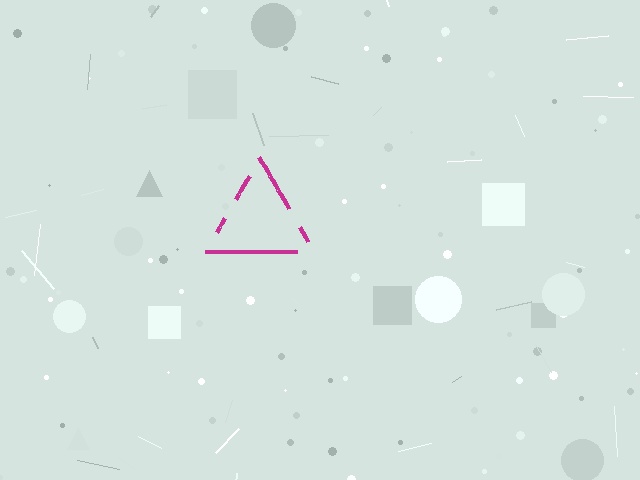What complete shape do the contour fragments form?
The contour fragments form a triangle.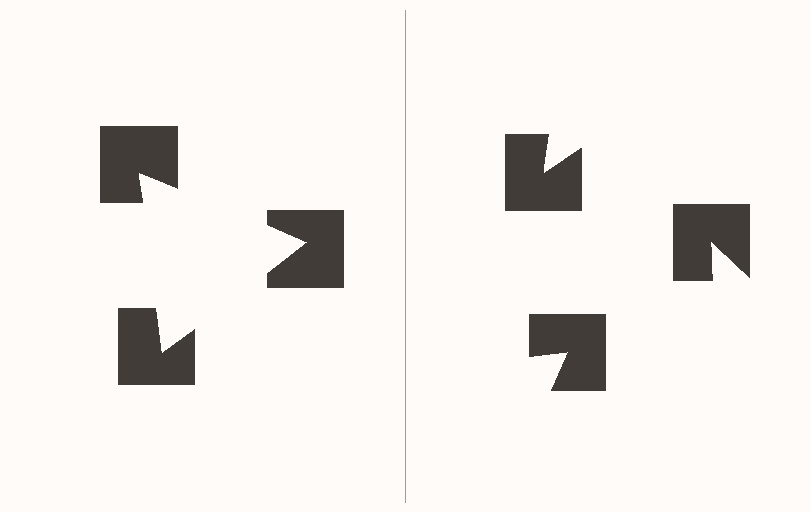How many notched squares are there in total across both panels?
6 — 3 on each side.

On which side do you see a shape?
An illusory triangle appears on the left side. On the right side the wedge cuts are rotated, so no coherent shape forms.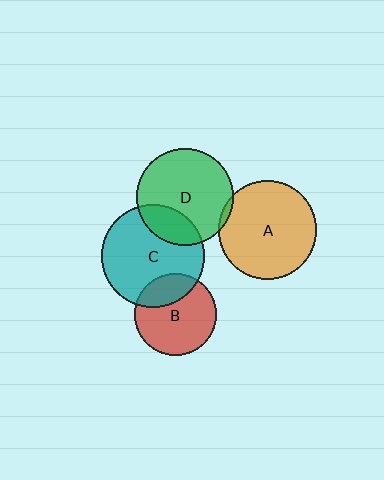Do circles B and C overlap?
Yes.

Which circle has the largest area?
Circle C (teal).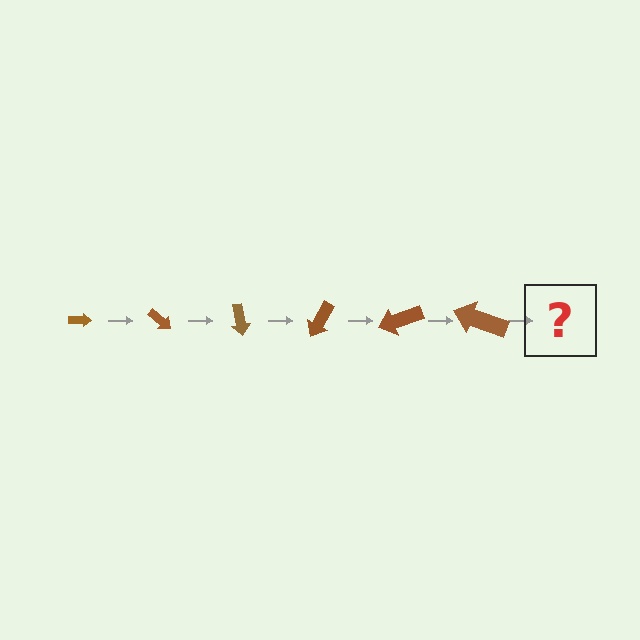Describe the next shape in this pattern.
It should be an arrow, larger than the previous one and rotated 240 degrees from the start.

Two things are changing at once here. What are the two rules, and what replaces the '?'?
The two rules are that the arrow grows larger each step and it rotates 40 degrees each step. The '?' should be an arrow, larger than the previous one and rotated 240 degrees from the start.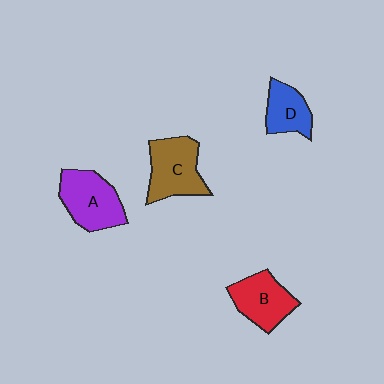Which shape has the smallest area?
Shape D (blue).